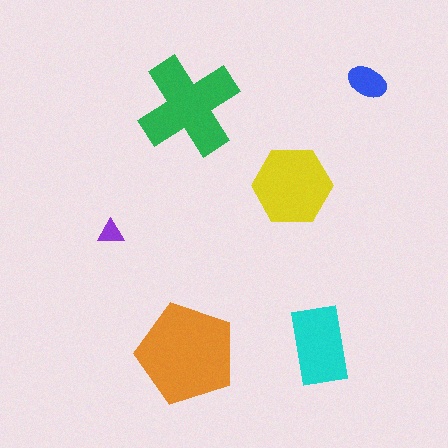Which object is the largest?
The orange pentagon.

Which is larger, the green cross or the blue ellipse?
The green cross.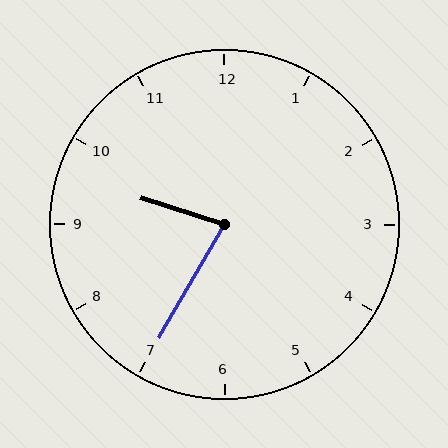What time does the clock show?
9:35.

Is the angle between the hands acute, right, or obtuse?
It is acute.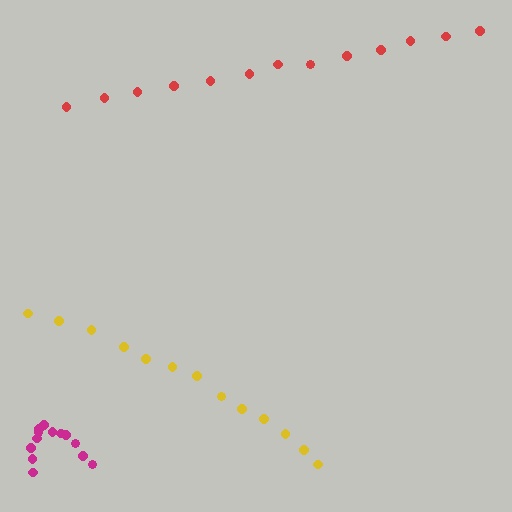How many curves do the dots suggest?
There are 3 distinct paths.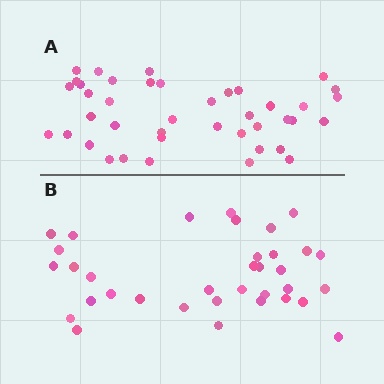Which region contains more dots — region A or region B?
Region A (the top region) has more dots.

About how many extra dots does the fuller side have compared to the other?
Region A has about 6 more dots than region B.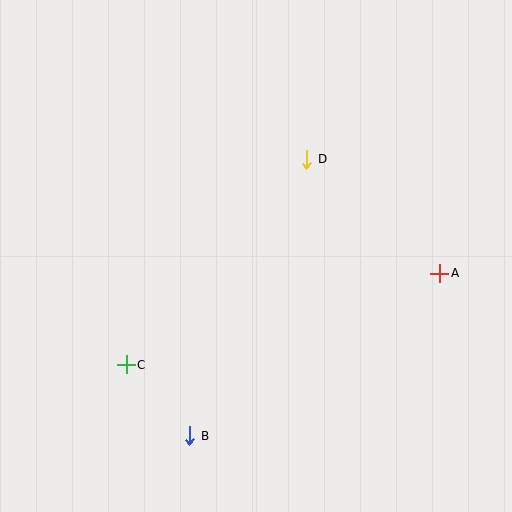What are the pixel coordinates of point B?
Point B is at (190, 436).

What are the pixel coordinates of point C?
Point C is at (126, 365).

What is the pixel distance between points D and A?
The distance between D and A is 175 pixels.